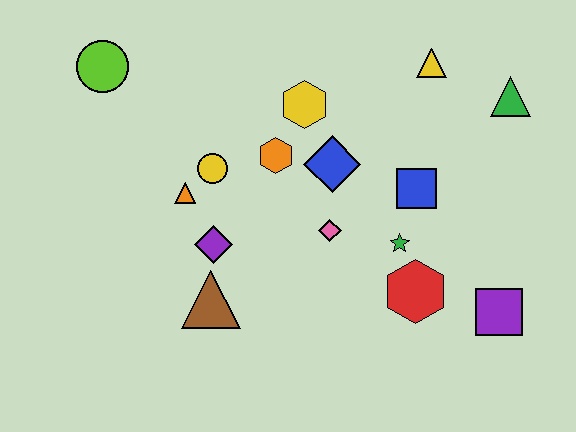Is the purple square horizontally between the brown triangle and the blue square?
No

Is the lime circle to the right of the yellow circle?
No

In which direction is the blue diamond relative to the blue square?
The blue diamond is to the left of the blue square.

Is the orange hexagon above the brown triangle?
Yes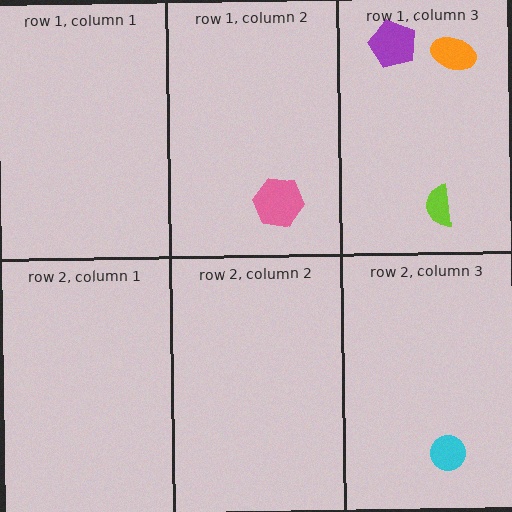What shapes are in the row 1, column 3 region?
The purple pentagon, the orange ellipse, the lime semicircle.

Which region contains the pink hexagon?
The row 1, column 2 region.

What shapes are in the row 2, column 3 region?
The cyan circle.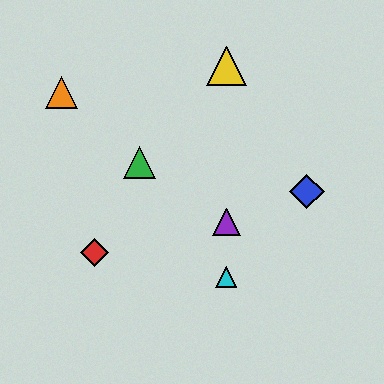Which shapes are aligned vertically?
The yellow triangle, the purple triangle, the cyan triangle are aligned vertically.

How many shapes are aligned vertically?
3 shapes (the yellow triangle, the purple triangle, the cyan triangle) are aligned vertically.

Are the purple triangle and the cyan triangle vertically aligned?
Yes, both are at x≈226.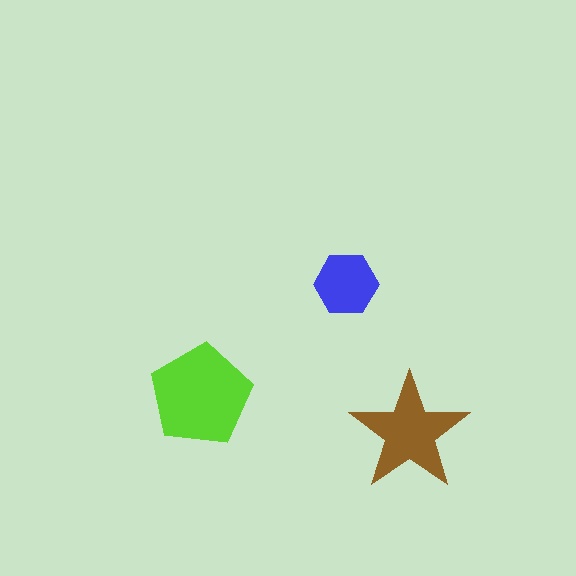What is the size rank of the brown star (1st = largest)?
2nd.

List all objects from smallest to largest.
The blue hexagon, the brown star, the lime pentagon.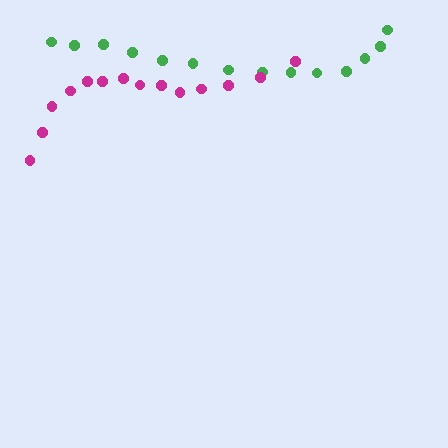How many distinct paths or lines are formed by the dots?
There are 2 distinct paths.